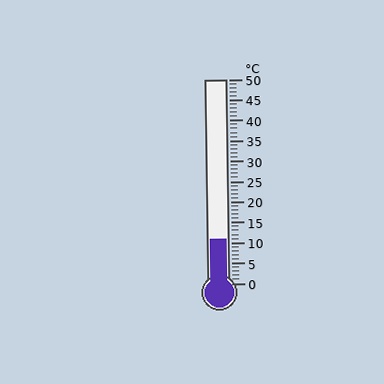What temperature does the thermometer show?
The thermometer shows approximately 11°C.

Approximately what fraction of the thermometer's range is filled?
The thermometer is filled to approximately 20% of its range.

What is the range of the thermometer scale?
The thermometer scale ranges from 0°C to 50°C.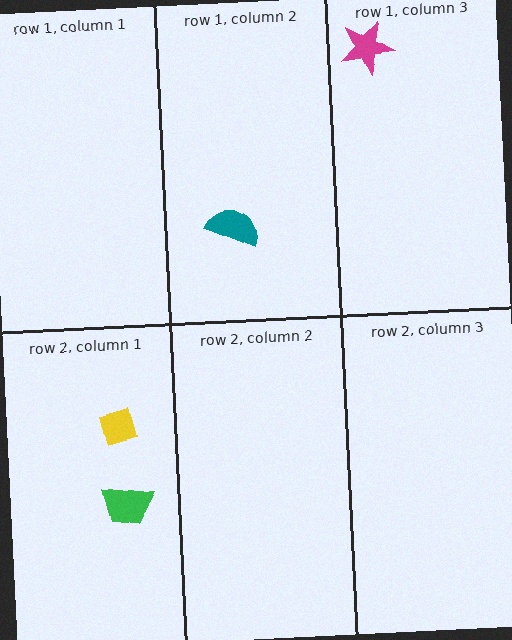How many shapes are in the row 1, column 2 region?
1.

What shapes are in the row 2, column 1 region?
The yellow square, the green trapezoid.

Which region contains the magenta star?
The row 1, column 3 region.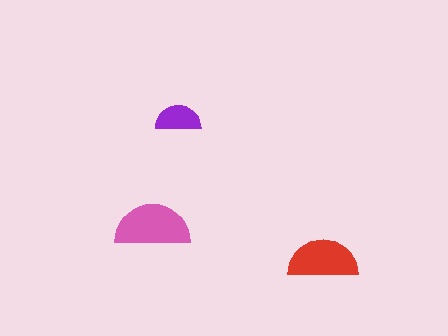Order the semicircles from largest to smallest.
the pink one, the red one, the purple one.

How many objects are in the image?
There are 3 objects in the image.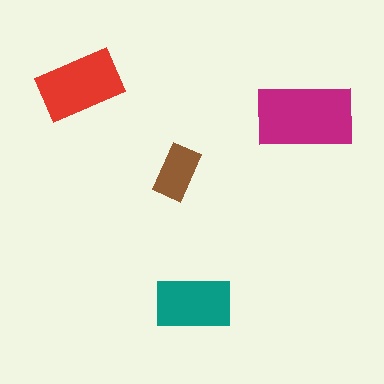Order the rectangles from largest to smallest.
the magenta one, the red one, the teal one, the brown one.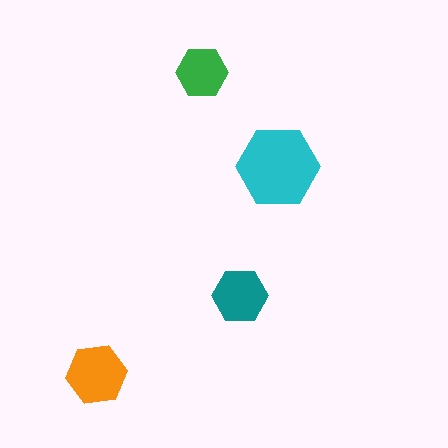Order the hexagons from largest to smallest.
the cyan one, the orange one, the teal one, the green one.